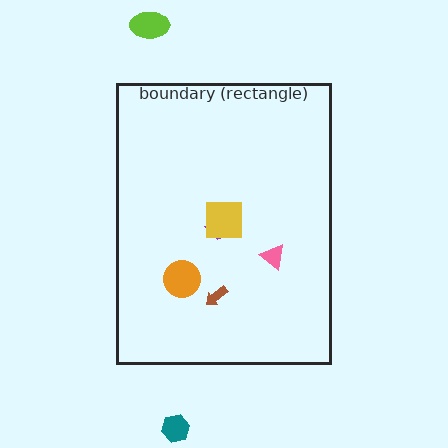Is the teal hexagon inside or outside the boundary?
Outside.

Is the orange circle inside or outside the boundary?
Inside.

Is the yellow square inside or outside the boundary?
Inside.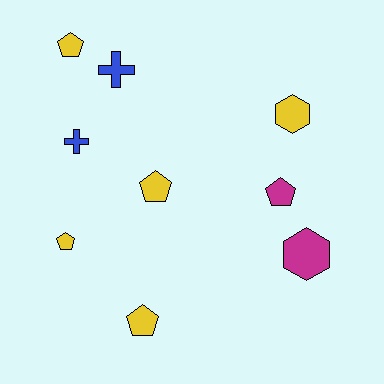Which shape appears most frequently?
Pentagon, with 5 objects.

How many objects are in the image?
There are 9 objects.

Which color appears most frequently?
Yellow, with 5 objects.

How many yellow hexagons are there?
There is 1 yellow hexagon.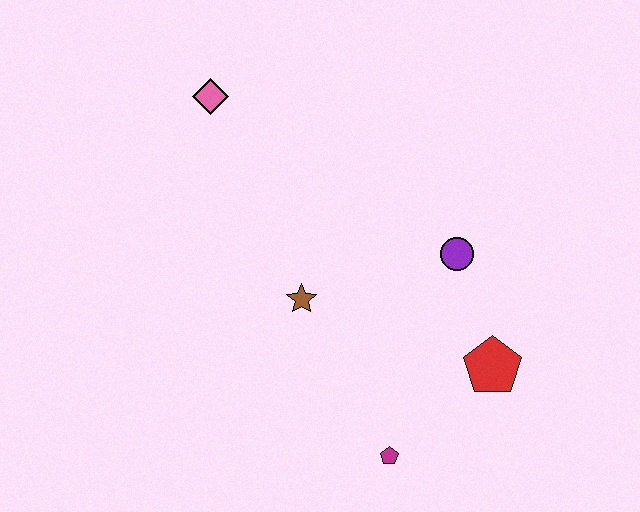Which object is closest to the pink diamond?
The brown star is closest to the pink diamond.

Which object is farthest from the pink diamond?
The magenta pentagon is farthest from the pink diamond.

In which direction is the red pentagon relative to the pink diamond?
The red pentagon is to the right of the pink diamond.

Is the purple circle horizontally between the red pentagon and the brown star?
Yes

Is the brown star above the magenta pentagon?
Yes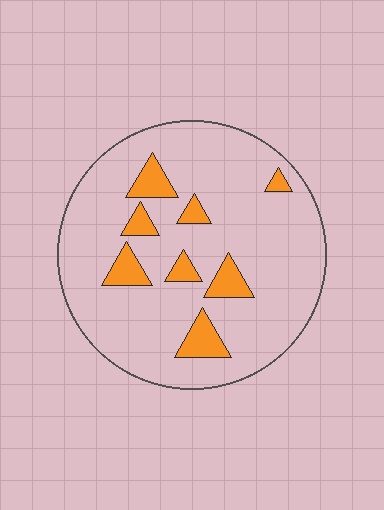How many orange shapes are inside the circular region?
8.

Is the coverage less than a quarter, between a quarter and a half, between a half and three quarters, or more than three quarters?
Less than a quarter.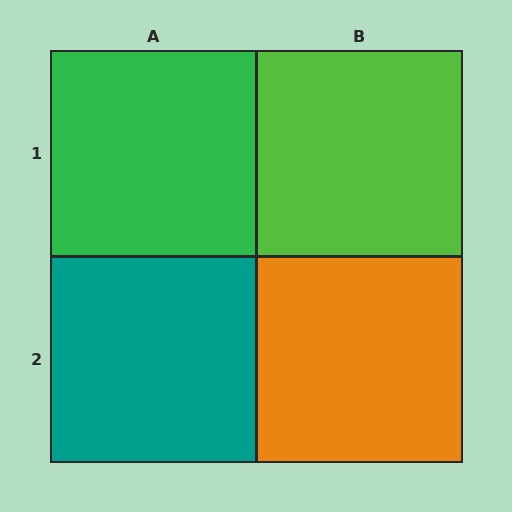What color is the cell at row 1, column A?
Green.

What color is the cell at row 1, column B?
Lime.